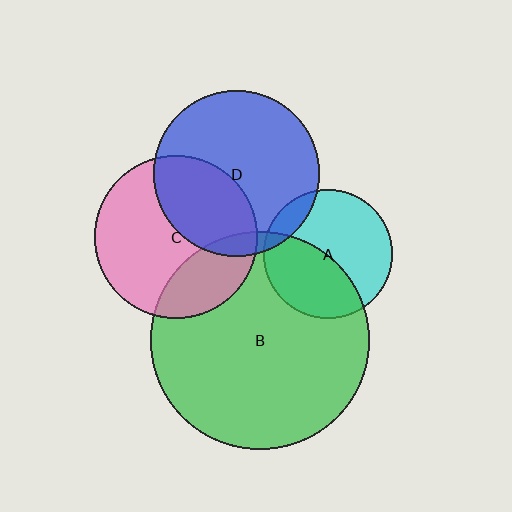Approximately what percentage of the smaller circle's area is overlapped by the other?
Approximately 45%.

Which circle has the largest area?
Circle B (green).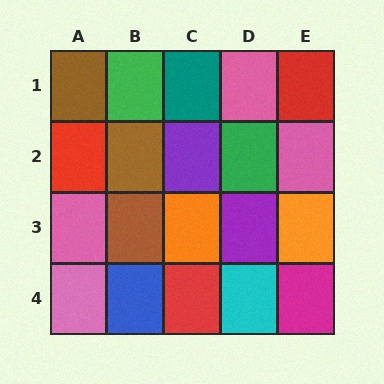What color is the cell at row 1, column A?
Brown.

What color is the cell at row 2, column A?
Red.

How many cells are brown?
3 cells are brown.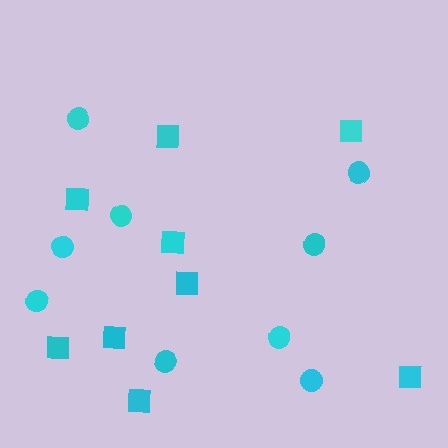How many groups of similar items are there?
There are 2 groups: one group of circles (9) and one group of squares (9).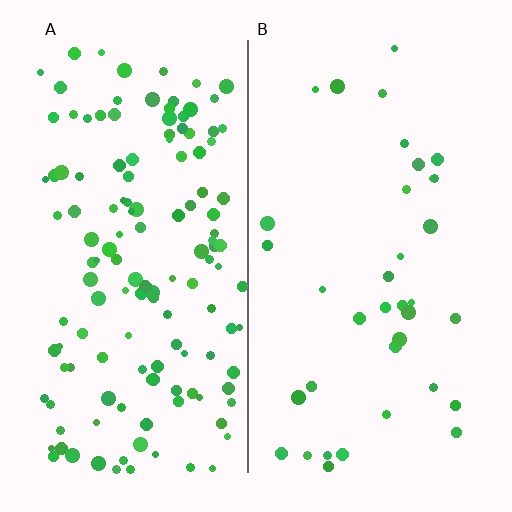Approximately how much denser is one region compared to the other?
Approximately 3.8× — region A over region B.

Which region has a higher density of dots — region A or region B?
A (the left).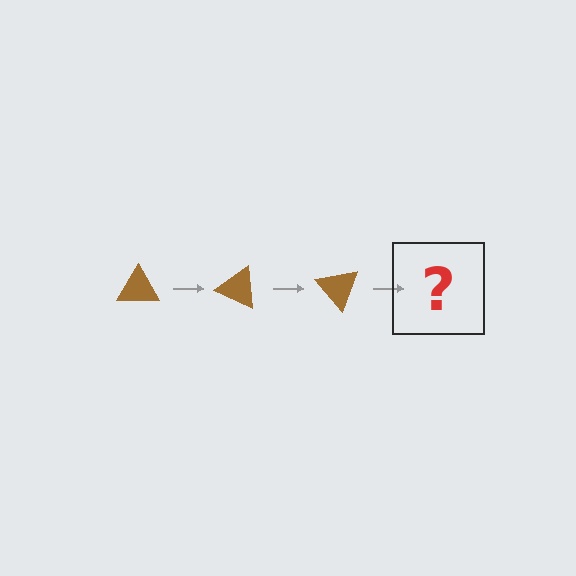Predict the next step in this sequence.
The next step is a brown triangle rotated 75 degrees.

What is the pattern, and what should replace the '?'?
The pattern is that the triangle rotates 25 degrees each step. The '?' should be a brown triangle rotated 75 degrees.